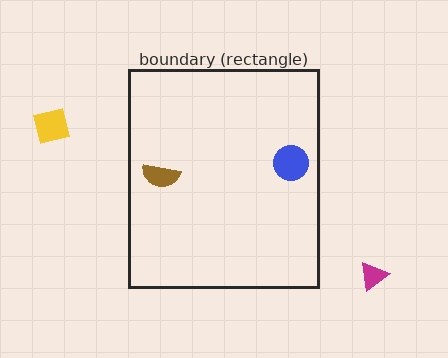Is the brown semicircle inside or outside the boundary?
Inside.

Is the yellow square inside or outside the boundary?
Outside.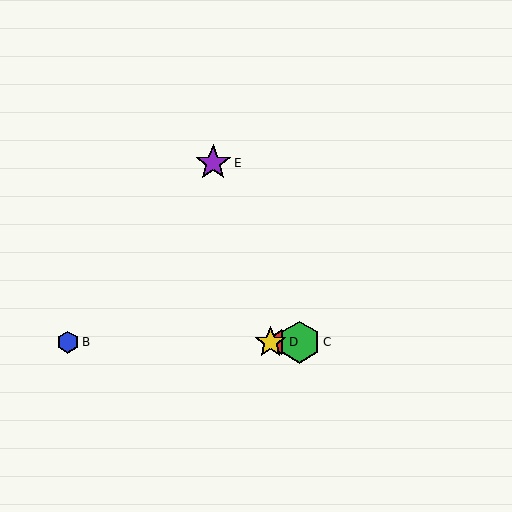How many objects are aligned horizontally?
4 objects (A, B, C, D) are aligned horizontally.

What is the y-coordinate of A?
Object A is at y≈342.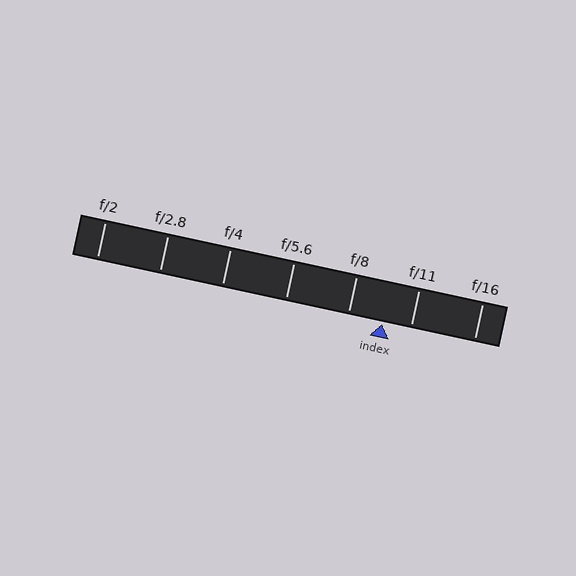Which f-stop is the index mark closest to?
The index mark is closest to f/11.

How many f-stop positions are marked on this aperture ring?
There are 7 f-stop positions marked.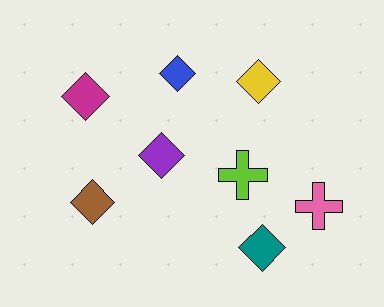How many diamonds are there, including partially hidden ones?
There are 6 diamonds.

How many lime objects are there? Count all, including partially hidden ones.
There is 1 lime object.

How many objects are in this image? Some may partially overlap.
There are 8 objects.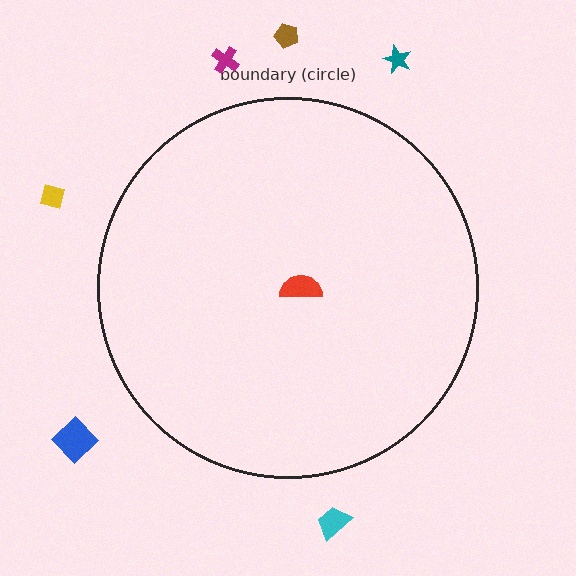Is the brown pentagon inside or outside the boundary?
Outside.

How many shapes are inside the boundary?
1 inside, 6 outside.